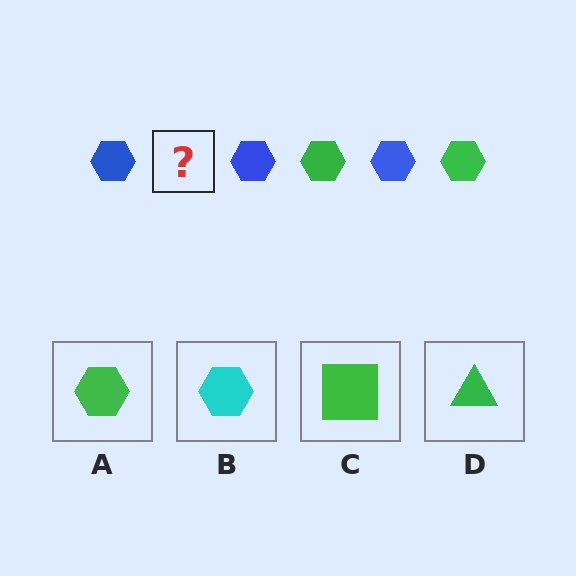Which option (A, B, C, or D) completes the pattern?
A.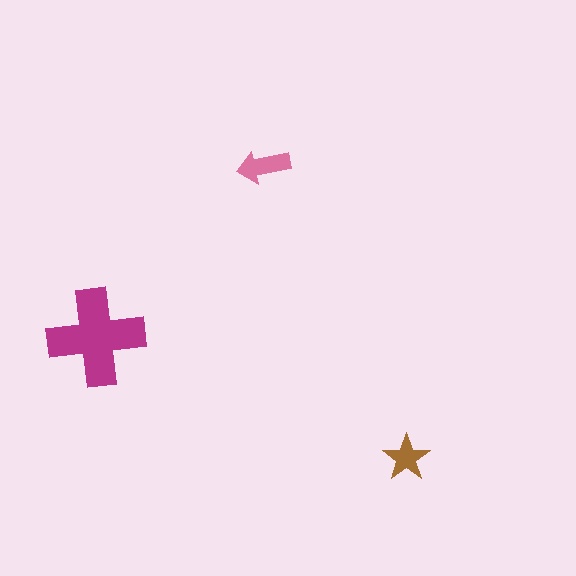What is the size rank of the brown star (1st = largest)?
3rd.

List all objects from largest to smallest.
The magenta cross, the pink arrow, the brown star.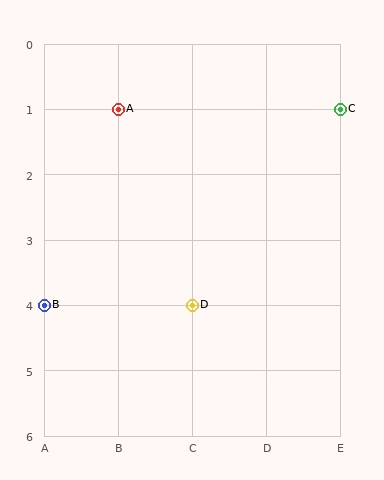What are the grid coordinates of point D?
Point D is at grid coordinates (C, 4).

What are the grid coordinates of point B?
Point B is at grid coordinates (A, 4).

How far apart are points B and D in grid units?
Points B and D are 2 columns apart.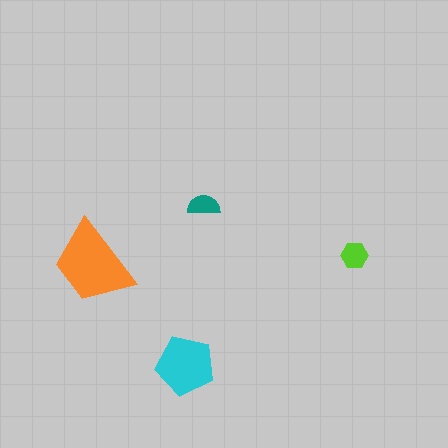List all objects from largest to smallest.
The orange trapezoid, the cyan pentagon, the lime hexagon, the teal semicircle.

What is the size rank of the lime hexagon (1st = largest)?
3rd.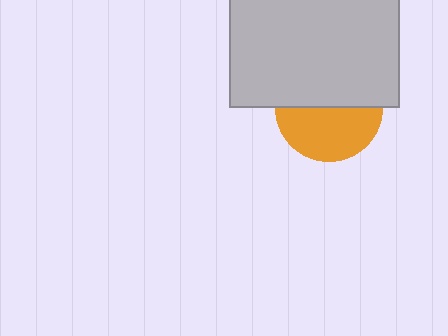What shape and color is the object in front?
The object in front is a light gray rectangle.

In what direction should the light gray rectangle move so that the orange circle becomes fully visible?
The light gray rectangle should move up. That is the shortest direction to clear the overlap and leave the orange circle fully visible.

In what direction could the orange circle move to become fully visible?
The orange circle could move down. That would shift it out from behind the light gray rectangle entirely.